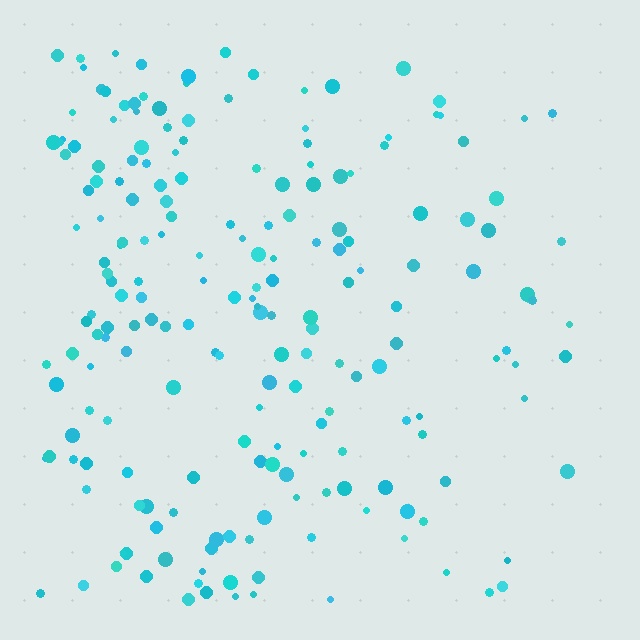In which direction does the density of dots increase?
From right to left, with the left side densest.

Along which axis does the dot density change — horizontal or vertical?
Horizontal.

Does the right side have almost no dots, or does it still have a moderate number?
Still a moderate number, just noticeably fewer than the left.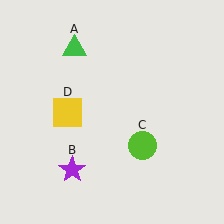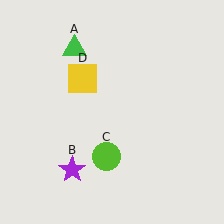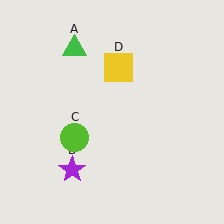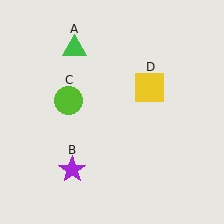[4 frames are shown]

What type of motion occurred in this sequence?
The lime circle (object C), yellow square (object D) rotated clockwise around the center of the scene.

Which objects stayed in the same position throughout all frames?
Green triangle (object A) and purple star (object B) remained stationary.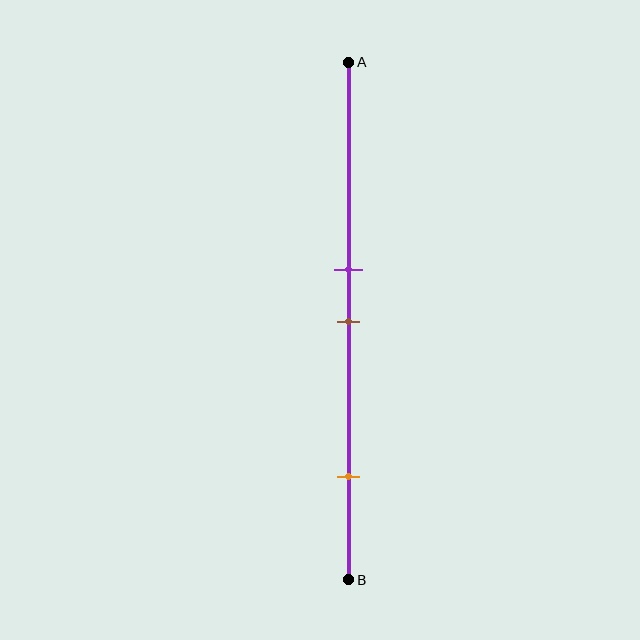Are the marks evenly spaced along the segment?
No, the marks are not evenly spaced.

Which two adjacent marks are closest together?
The purple and brown marks are the closest adjacent pair.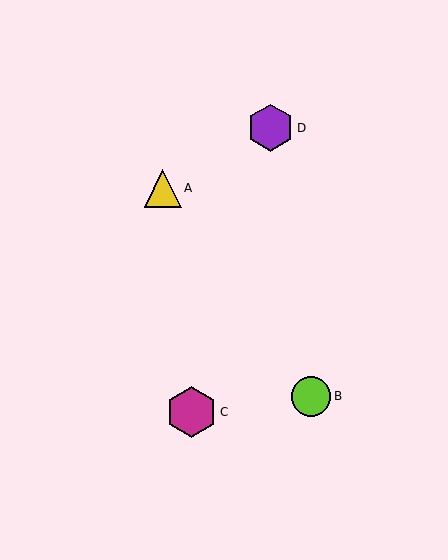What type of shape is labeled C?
Shape C is a magenta hexagon.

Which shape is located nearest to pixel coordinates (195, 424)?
The magenta hexagon (labeled C) at (191, 412) is nearest to that location.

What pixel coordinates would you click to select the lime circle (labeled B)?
Click at (311, 396) to select the lime circle B.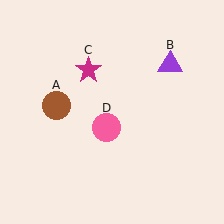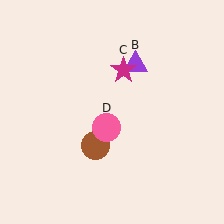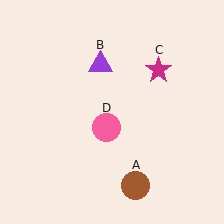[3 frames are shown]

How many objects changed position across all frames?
3 objects changed position: brown circle (object A), purple triangle (object B), magenta star (object C).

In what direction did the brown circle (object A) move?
The brown circle (object A) moved down and to the right.